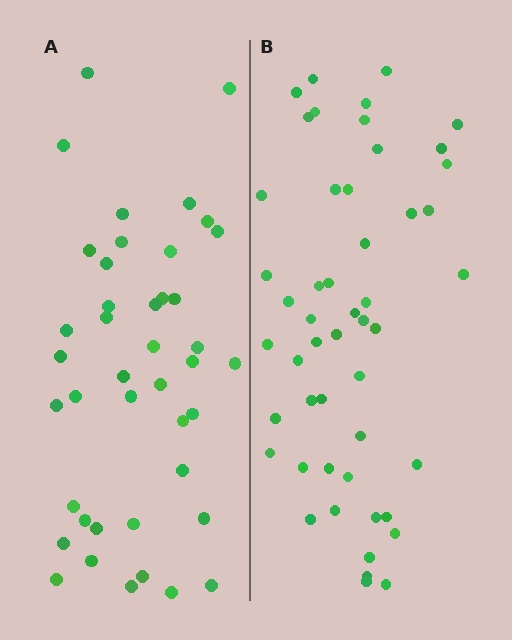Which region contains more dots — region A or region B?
Region B (the right region) has more dots.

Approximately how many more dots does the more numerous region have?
Region B has roughly 8 or so more dots than region A.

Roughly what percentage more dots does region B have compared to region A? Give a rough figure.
About 20% more.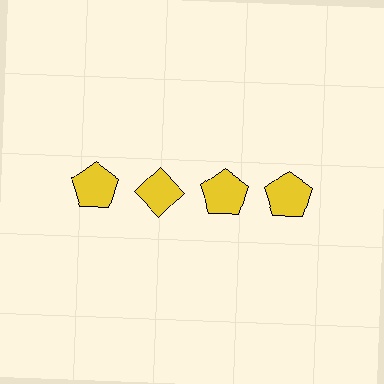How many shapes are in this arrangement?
There are 4 shapes arranged in a grid pattern.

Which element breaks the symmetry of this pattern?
The yellow diamond in the top row, second from left column breaks the symmetry. All other shapes are yellow pentagons.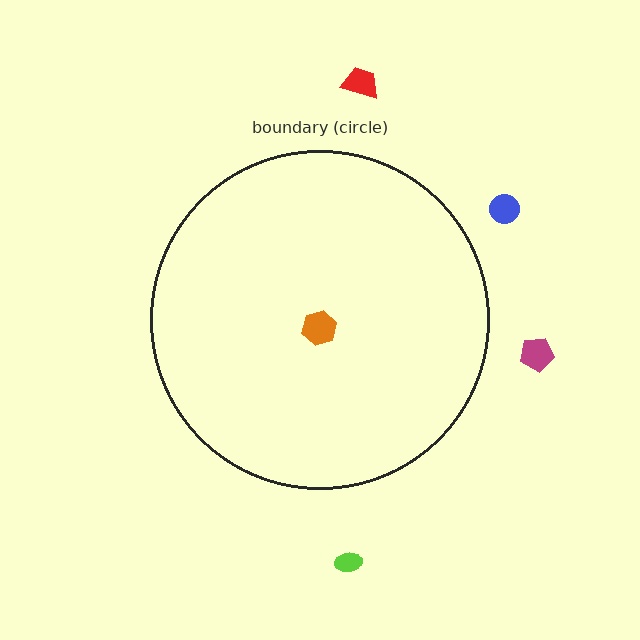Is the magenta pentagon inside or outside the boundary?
Outside.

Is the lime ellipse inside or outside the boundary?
Outside.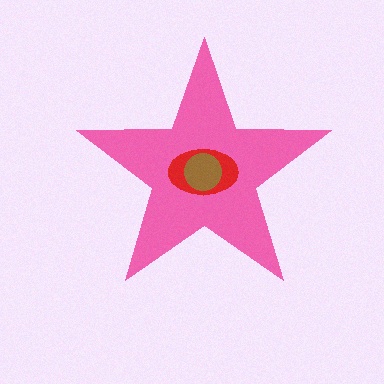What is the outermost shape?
The pink star.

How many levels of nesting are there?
3.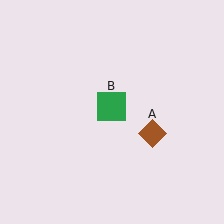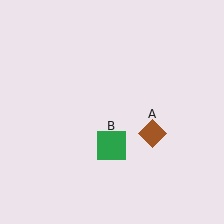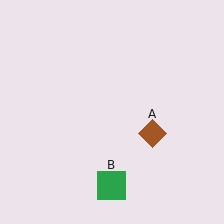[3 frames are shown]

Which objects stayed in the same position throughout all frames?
Brown diamond (object A) remained stationary.